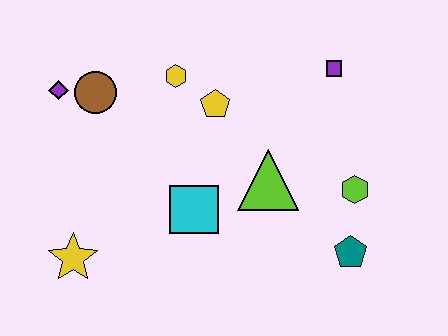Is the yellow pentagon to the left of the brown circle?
No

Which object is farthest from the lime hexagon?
The purple diamond is farthest from the lime hexagon.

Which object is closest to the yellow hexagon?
The yellow pentagon is closest to the yellow hexagon.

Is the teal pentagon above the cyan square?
No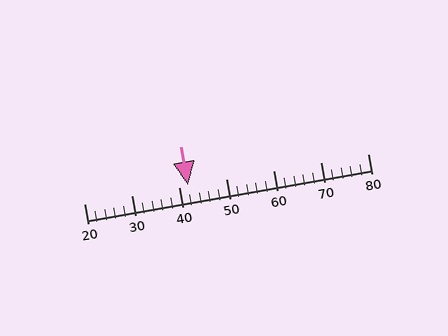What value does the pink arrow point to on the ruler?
The pink arrow points to approximately 42.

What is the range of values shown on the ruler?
The ruler shows values from 20 to 80.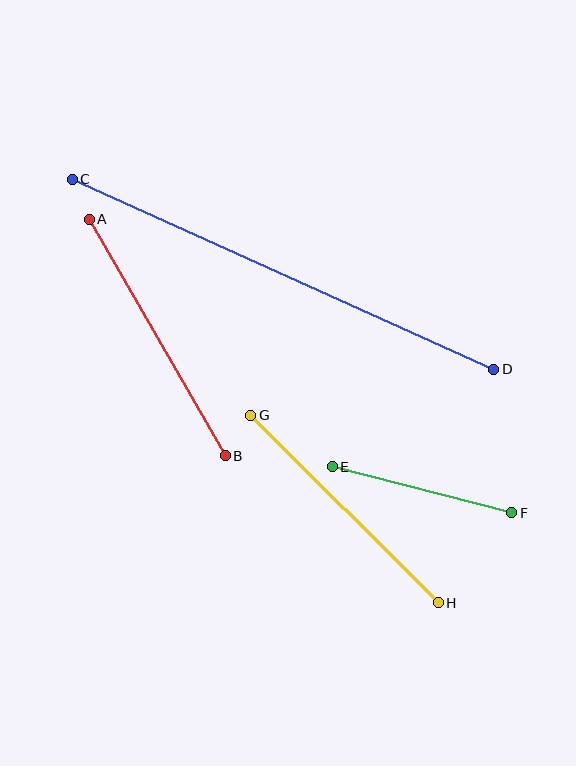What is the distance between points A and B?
The distance is approximately 273 pixels.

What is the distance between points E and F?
The distance is approximately 186 pixels.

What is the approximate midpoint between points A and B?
The midpoint is at approximately (157, 337) pixels.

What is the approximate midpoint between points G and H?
The midpoint is at approximately (345, 509) pixels.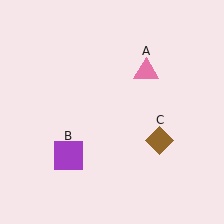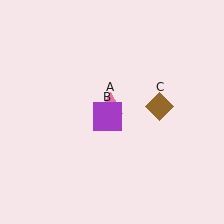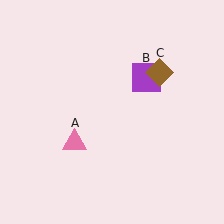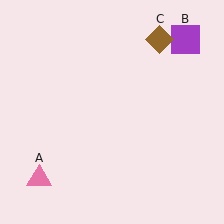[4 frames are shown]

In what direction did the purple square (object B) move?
The purple square (object B) moved up and to the right.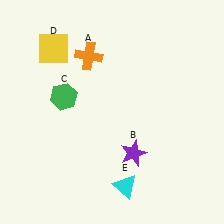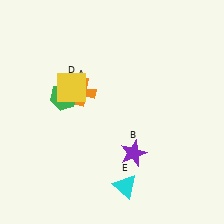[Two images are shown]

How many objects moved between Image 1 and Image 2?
2 objects moved between the two images.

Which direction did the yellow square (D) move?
The yellow square (D) moved down.